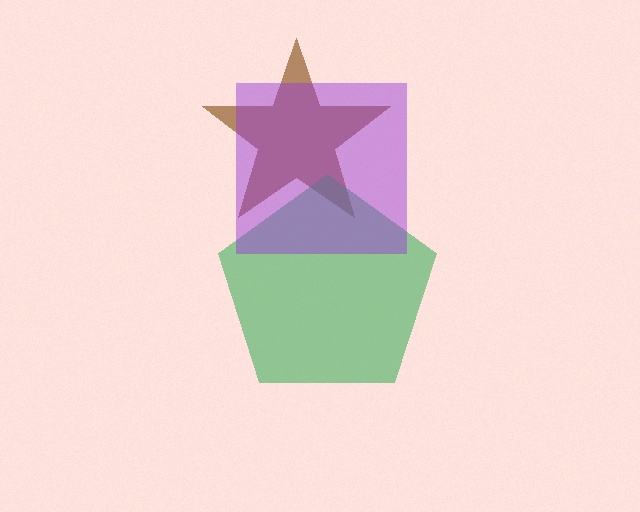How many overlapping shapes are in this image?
There are 3 overlapping shapes in the image.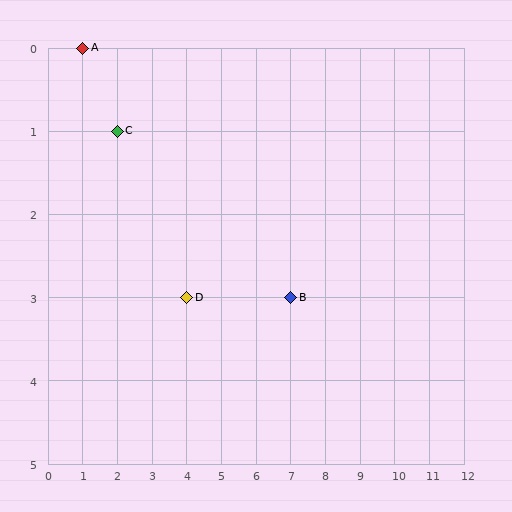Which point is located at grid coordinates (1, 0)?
Point A is at (1, 0).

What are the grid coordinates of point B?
Point B is at grid coordinates (7, 3).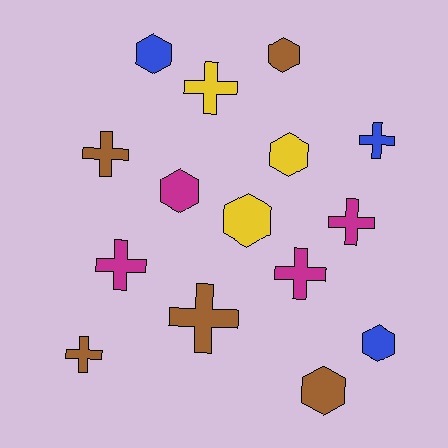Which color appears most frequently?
Brown, with 5 objects.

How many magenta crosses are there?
There are 3 magenta crosses.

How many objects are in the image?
There are 15 objects.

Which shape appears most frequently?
Cross, with 8 objects.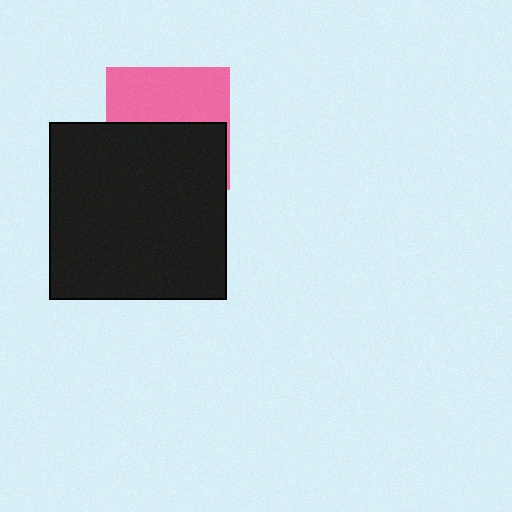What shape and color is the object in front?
The object in front is a black square.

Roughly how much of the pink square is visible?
About half of it is visible (roughly 45%).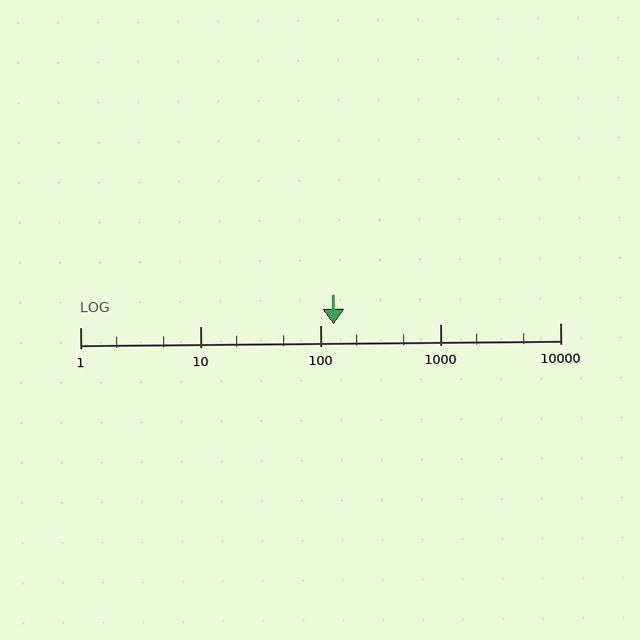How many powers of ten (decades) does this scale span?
The scale spans 4 decades, from 1 to 10000.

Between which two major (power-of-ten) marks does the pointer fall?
The pointer is between 100 and 1000.